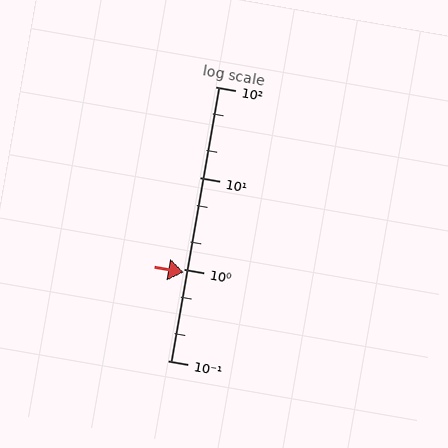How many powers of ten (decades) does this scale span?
The scale spans 3 decades, from 0.1 to 100.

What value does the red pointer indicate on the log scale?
The pointer indicates approximately 0.92.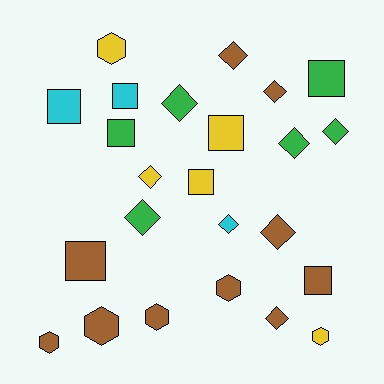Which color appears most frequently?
Brown, with 10 objects.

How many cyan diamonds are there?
There is 1 cyan diamond.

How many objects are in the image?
There are 24 objects.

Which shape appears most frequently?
Diamond, with 10 objects.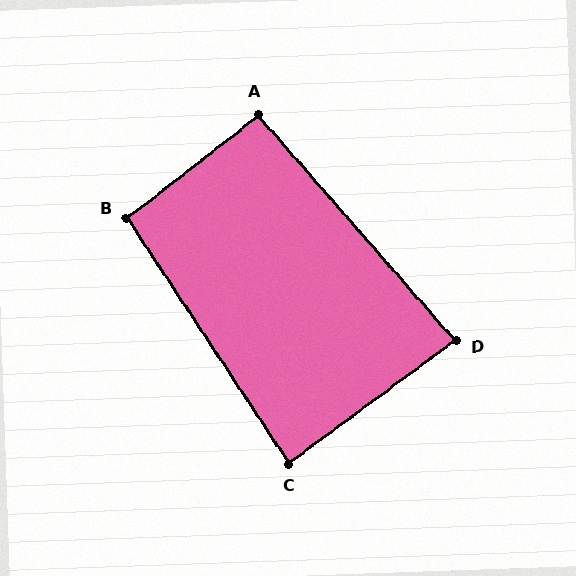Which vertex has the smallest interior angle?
D, at approximately 85 degrees.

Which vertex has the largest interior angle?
B, at approximately 95 degrees.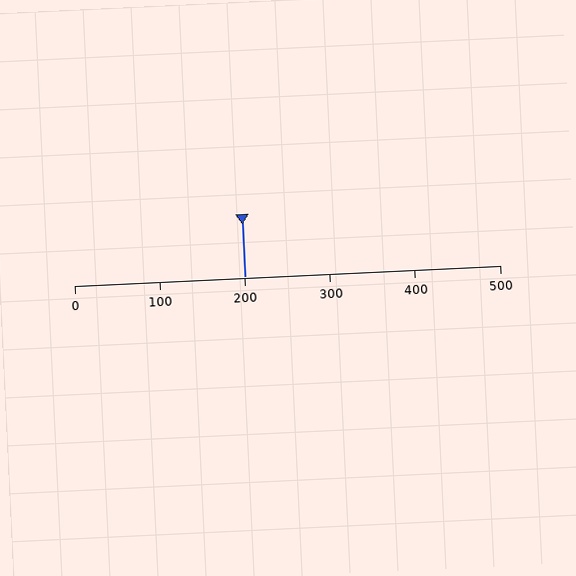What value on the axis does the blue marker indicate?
The marker indicates approximately 200.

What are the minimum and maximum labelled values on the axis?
The axis runs from 0 to 500.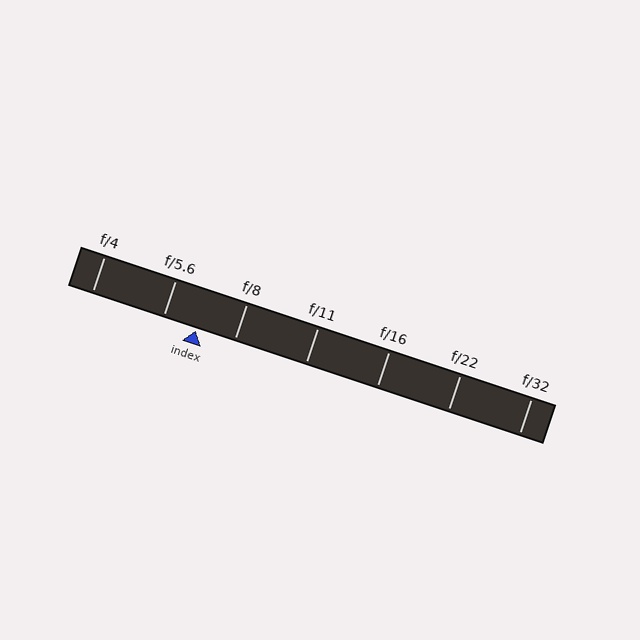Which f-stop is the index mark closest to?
The index mark is closest to f/5.6.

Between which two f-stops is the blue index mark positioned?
The index mark is between f/5.6 and f/8.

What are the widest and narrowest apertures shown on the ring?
The widest aperture shown is f/4 and the narrowest is f/32.